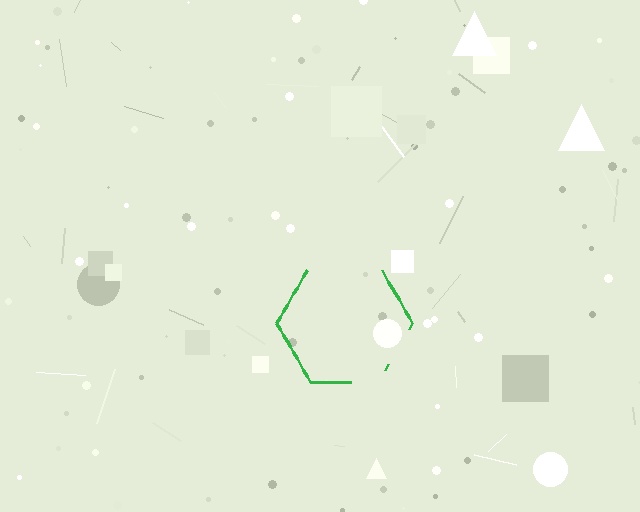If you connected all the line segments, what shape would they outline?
They would outline a hexagon.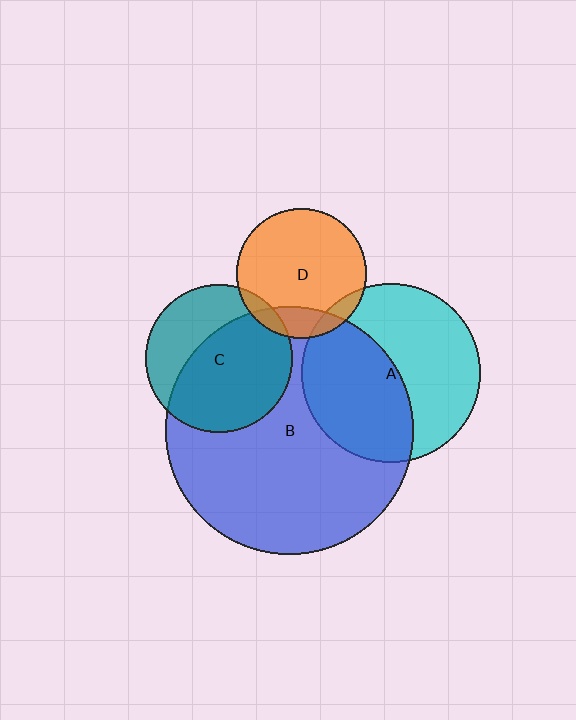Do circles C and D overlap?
Yes.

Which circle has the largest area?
Circle B (blue).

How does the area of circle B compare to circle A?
Approximately 1.9 times.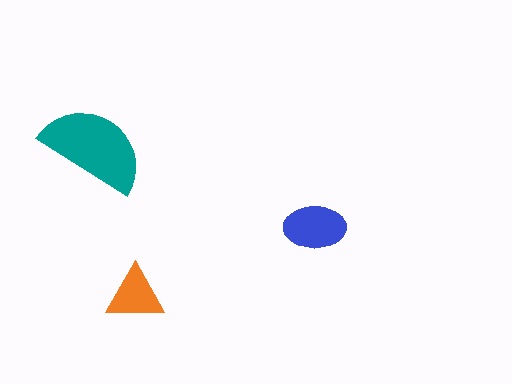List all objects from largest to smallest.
The teal semicircle, the blue ellipse, the orange triangle.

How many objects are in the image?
There are 3 objects in the image.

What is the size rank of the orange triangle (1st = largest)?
3rd.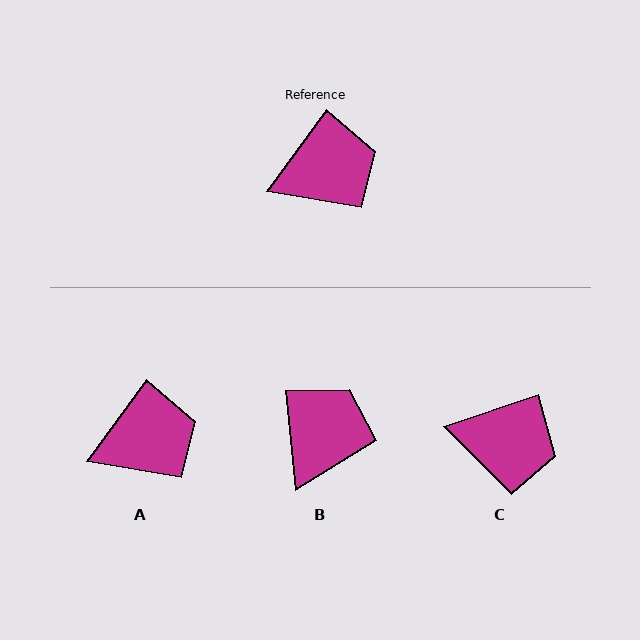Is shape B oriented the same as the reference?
No, it is off by about 42 degrees.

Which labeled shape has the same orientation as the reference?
A.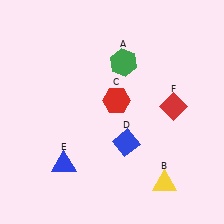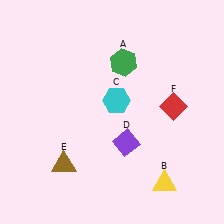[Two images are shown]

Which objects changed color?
C changed from red to cyan. D changed from blue to purple. E changed from blue to brown.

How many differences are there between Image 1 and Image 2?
There are 3 differences between the two images.